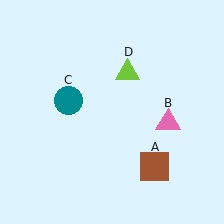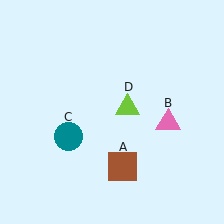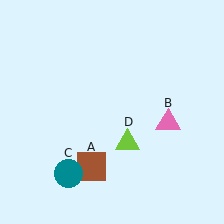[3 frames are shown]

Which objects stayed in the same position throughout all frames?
Pink triangle (object B) remained stationary.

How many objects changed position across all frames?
3 objects changed position: brown square (object A), teal circle (object C), lime triangle (object D).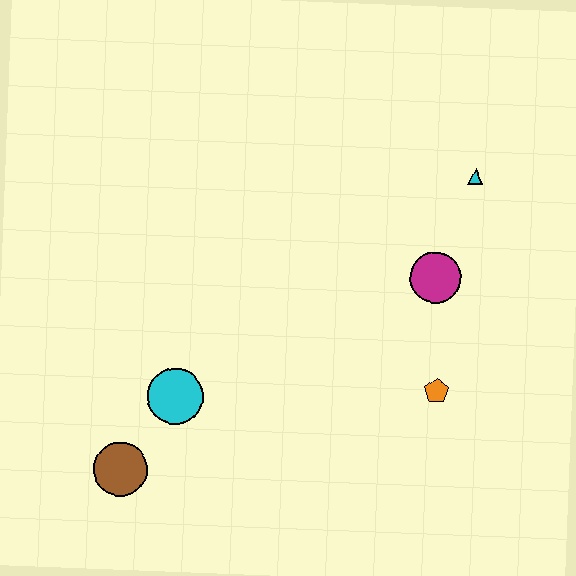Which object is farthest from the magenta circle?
The brown circle is farthest from the magenta circle.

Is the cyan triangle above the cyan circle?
Yes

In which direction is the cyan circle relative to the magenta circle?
The cyan circle is to the left of the magenta circle.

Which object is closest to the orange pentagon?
The magenta circle is closest to the orange pentagon.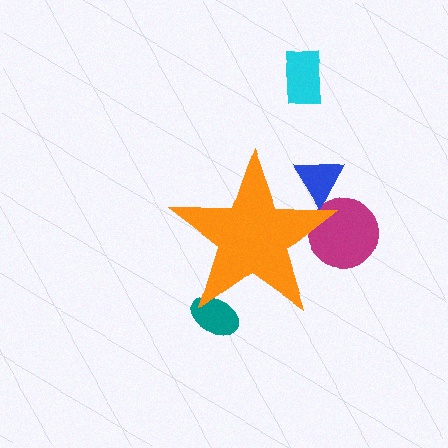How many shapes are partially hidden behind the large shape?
3 shapes are partially hidden.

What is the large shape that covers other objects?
An orange star.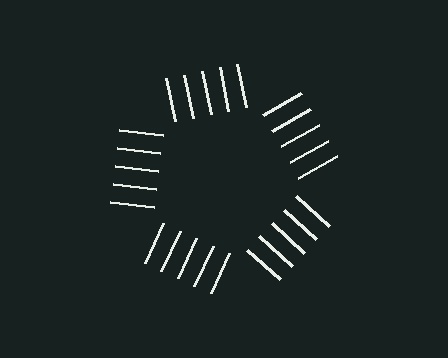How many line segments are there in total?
25 — 5 along each of the 5 edges.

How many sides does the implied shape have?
5 sides — the line-ends trace a pentagon.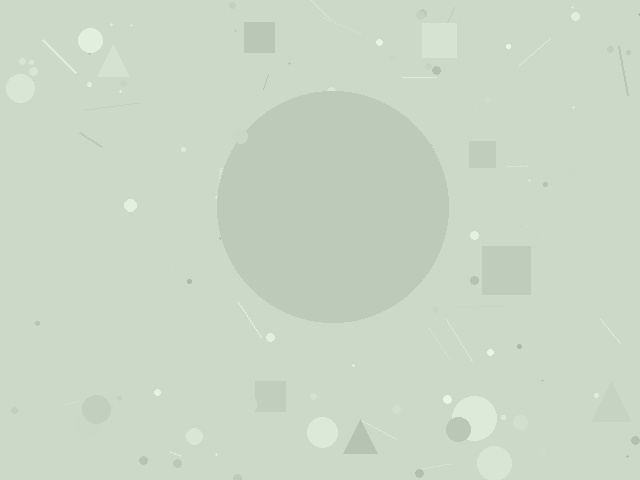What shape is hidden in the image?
A circle is hidden in the image.